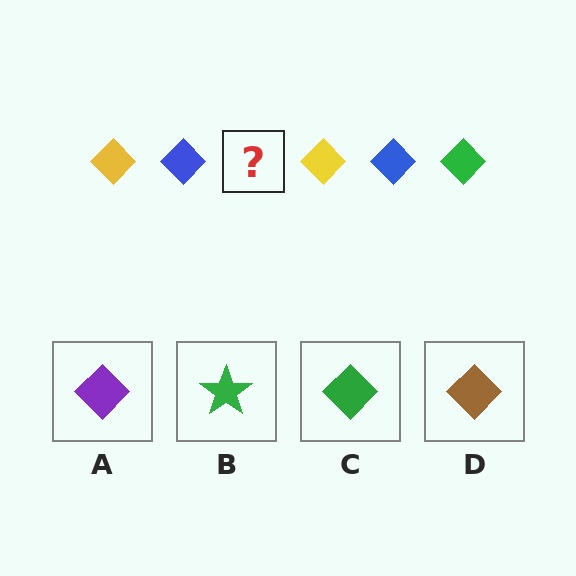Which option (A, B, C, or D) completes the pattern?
C.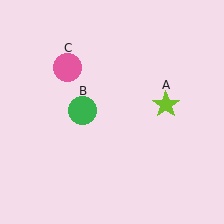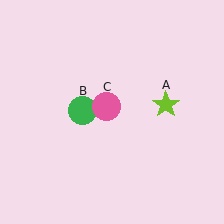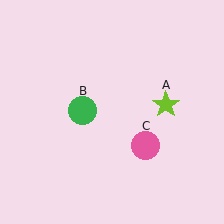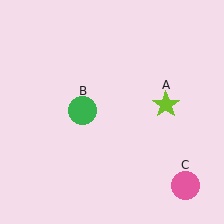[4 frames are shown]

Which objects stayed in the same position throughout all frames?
Lime star (object A) and green circle (object B) remained stationary.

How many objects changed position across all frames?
1 object changed position: pink circle (object C).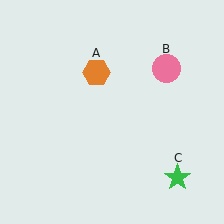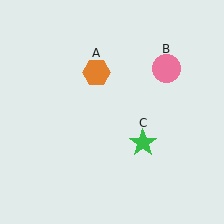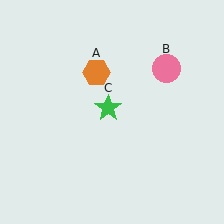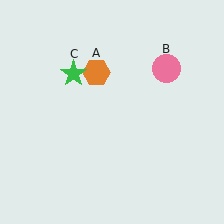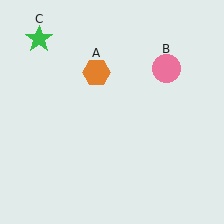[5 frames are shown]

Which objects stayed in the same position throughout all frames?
Orange hexagon (object A) and pink circle (object B) remained stationary.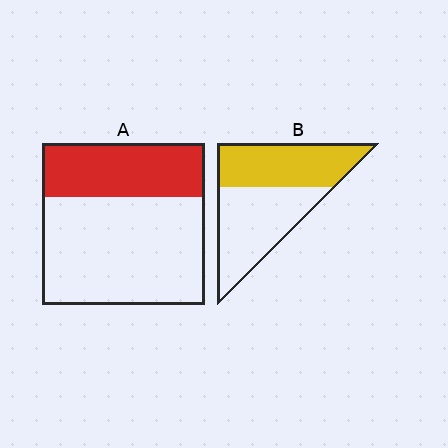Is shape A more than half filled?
No.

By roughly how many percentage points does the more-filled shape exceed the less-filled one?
By roughly 15 percentage points (B over A).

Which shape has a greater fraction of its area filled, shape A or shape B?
Shape B.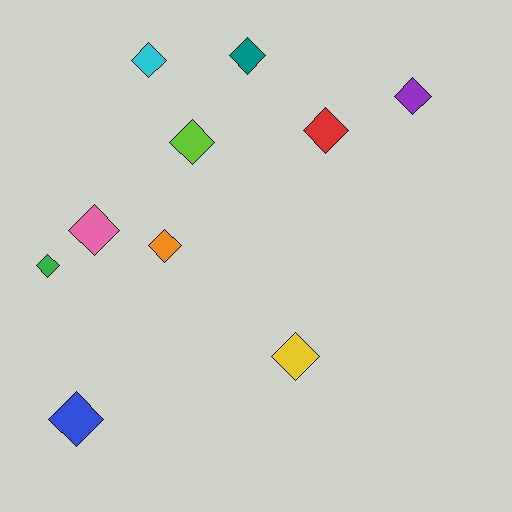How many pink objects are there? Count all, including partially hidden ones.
There is 1 pink object.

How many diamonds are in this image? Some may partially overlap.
There are 10 diamonds.